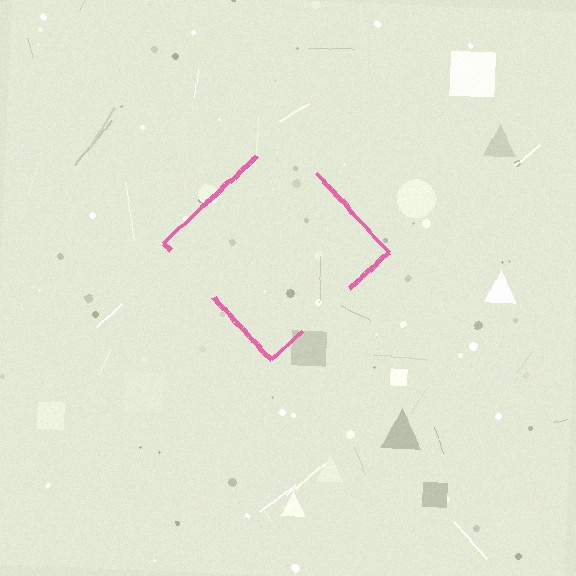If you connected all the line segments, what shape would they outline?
They would outline a diamond.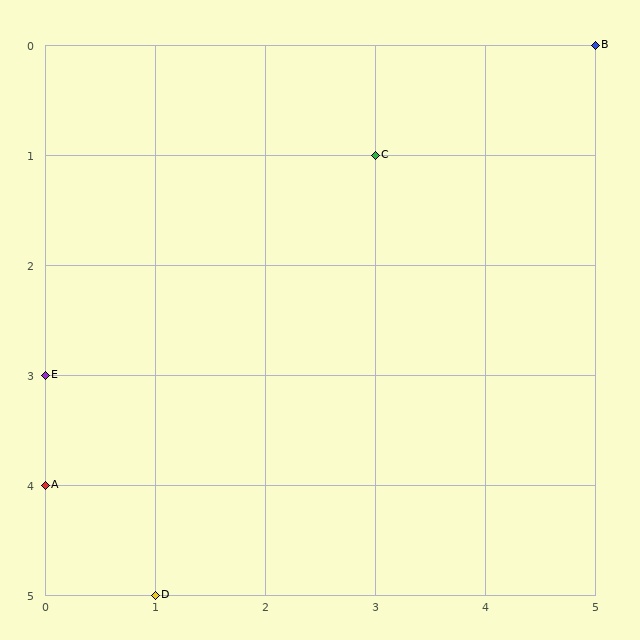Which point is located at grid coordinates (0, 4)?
Point A is at (0, 4).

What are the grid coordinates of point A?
Point A is at grid coordinates (0, 4).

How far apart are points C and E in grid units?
Points C and E are 3 columns and 2 rows apart (about 3.6 grid units diagonally).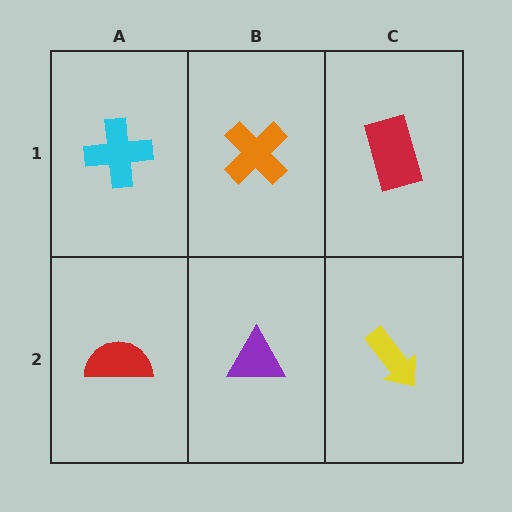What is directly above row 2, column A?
A cyan cross.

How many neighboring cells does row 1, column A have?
2.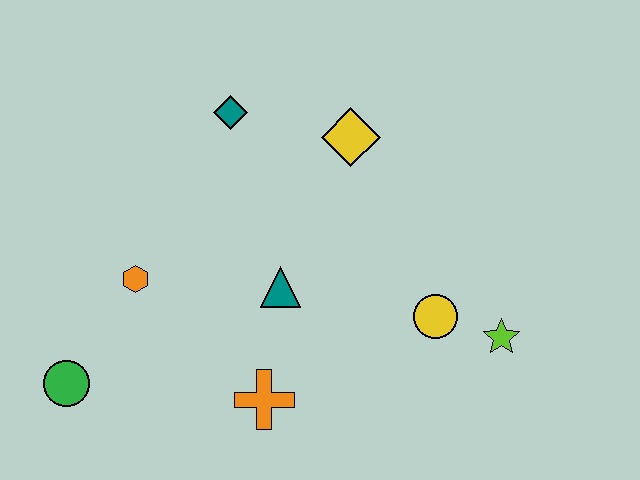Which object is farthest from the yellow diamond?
The green circle is farthest from the yellow diamond.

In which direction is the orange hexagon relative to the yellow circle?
The orange hexagon is to the left of the yellow circle.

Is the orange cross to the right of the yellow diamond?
No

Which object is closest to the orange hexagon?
The green circle is closest to the orange hexagon.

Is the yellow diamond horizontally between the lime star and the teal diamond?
Yes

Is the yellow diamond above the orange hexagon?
Yes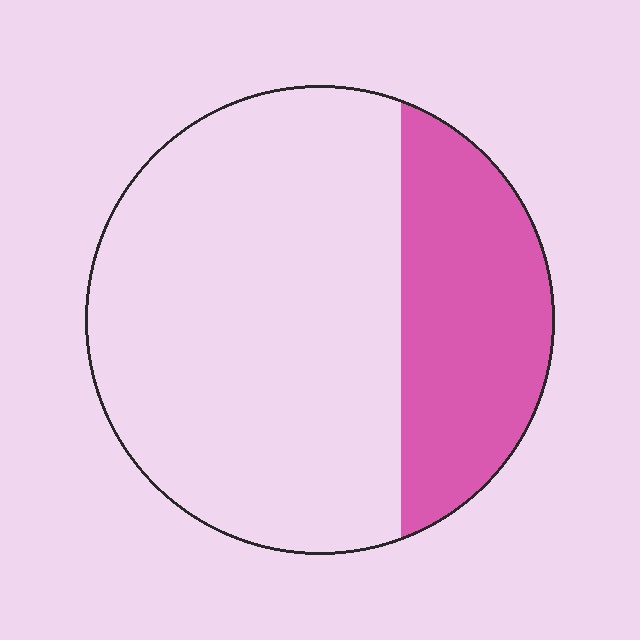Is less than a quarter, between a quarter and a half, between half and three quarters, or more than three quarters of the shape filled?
Between a quarter and a half.